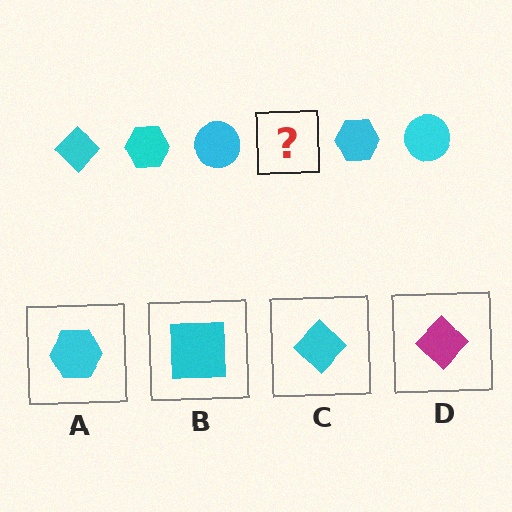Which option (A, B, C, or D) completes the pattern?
C.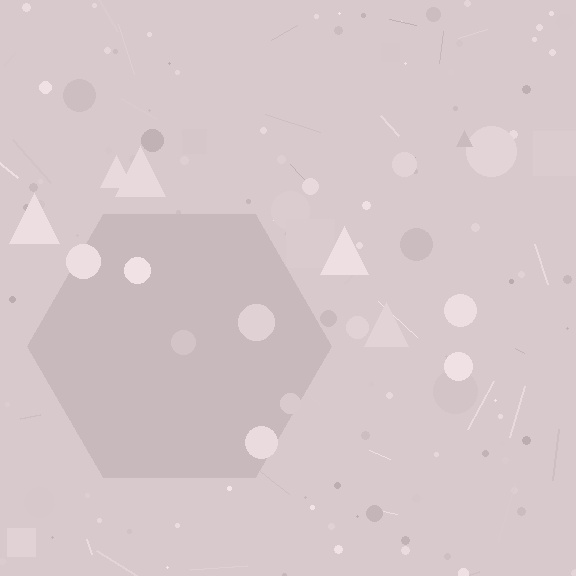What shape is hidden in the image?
A hexagon is hidden in the image.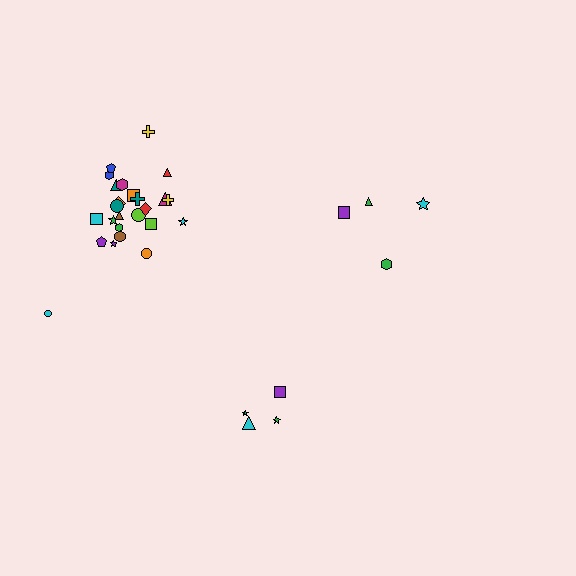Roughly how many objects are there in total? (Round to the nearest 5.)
Roughly 35 objects in total.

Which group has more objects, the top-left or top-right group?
The top-left group.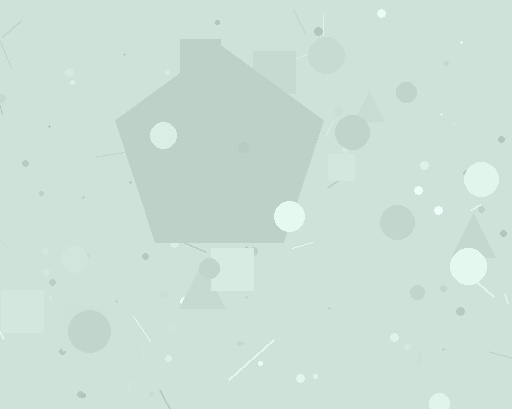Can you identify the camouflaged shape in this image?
The camouflaged shape is a pentagon.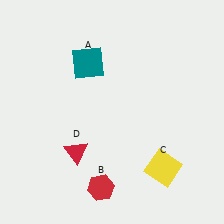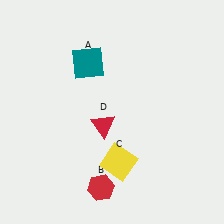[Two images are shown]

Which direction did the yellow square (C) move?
The yellow square (C) moved left.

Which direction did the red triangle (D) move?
The red triangle (D) moved right.